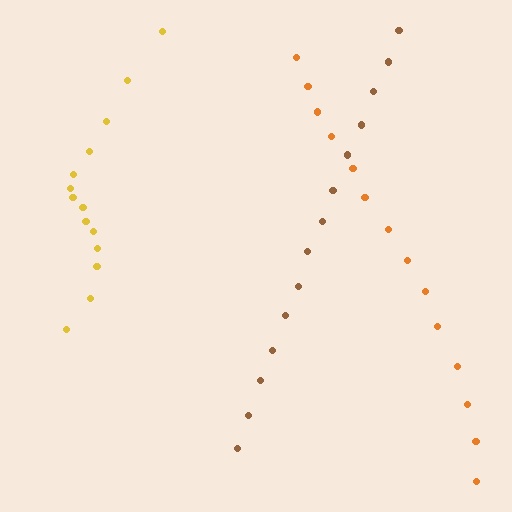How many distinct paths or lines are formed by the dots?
There are 3 distinct paths.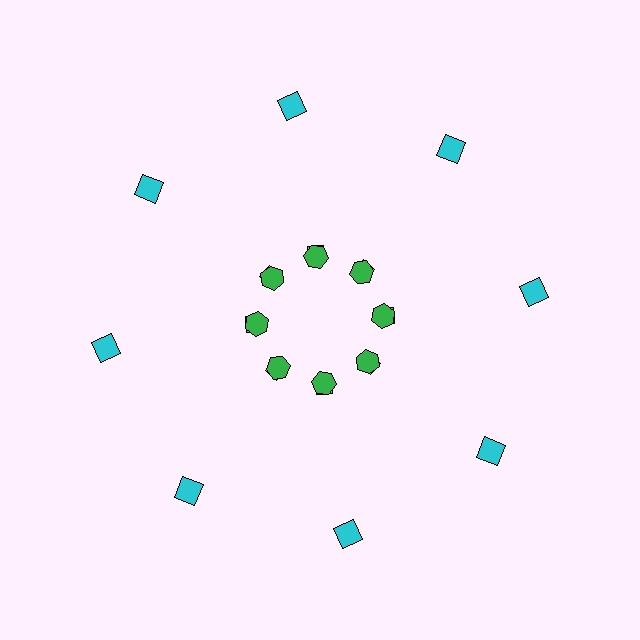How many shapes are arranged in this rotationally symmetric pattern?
There are 24 shapes, arranged in 8 groups of 3.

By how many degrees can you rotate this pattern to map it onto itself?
The pattern maps onto itself every 45 degrees of rotation.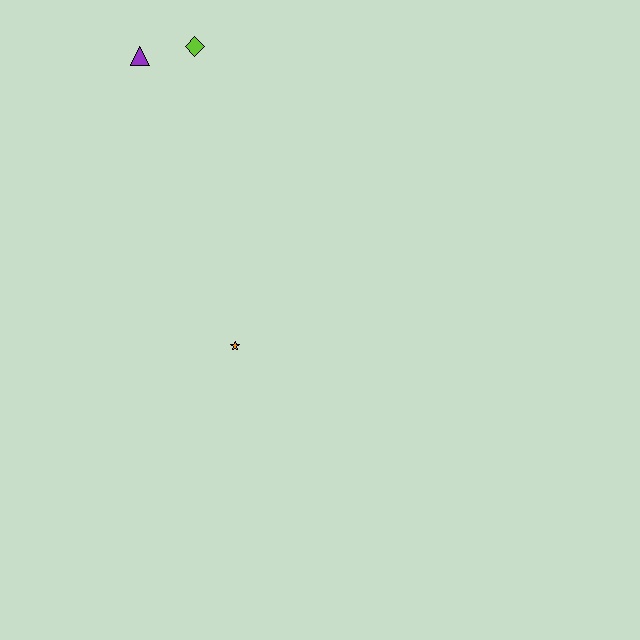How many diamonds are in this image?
There is 1 diamond.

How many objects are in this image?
There are 3 objects.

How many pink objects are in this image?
There are no pink objects.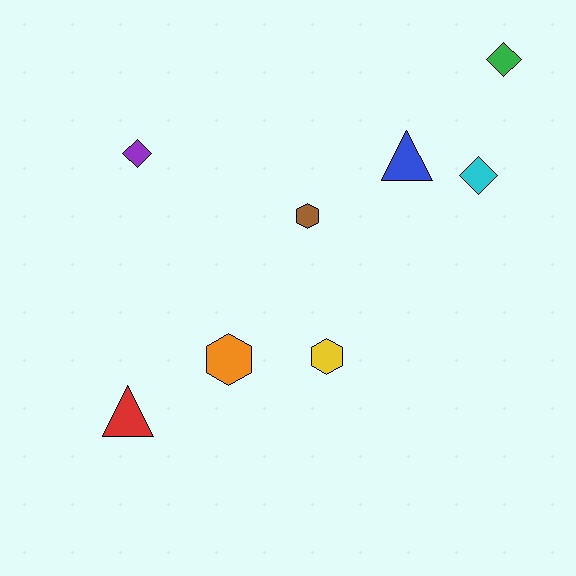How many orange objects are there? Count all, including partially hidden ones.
There is 1 orange object.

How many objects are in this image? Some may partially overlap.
There are 8 objects.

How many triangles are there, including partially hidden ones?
There are 2 triangles.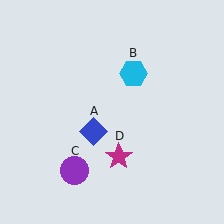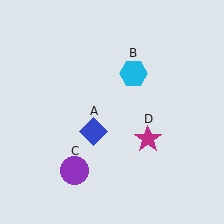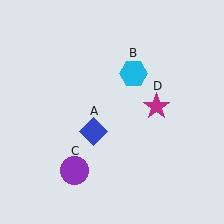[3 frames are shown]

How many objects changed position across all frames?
1 object changed position: magenta star (object D).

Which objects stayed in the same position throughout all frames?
Blue diamond (object A) and cyan hexagon (object B) and purple circle (object C) remained stationary.